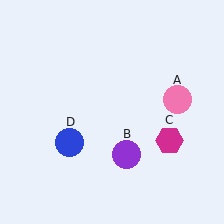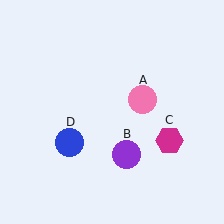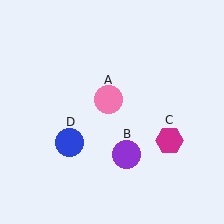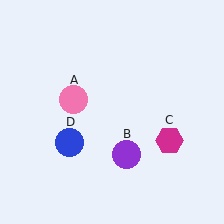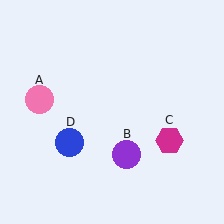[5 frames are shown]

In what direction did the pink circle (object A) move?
The pink circle (object A) moved left.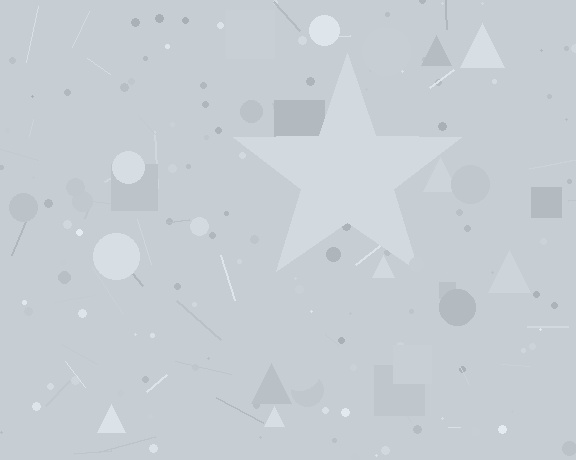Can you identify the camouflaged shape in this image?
The camouflaged shape is a star.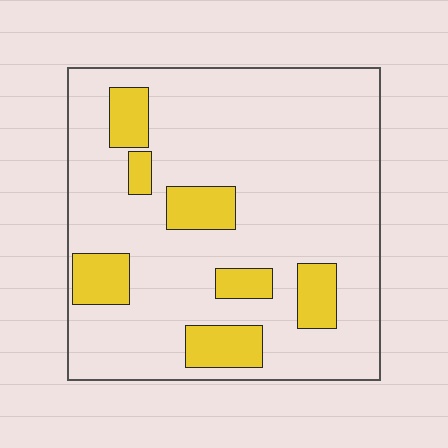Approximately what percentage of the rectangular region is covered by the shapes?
Approximately 20%.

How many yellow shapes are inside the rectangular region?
7.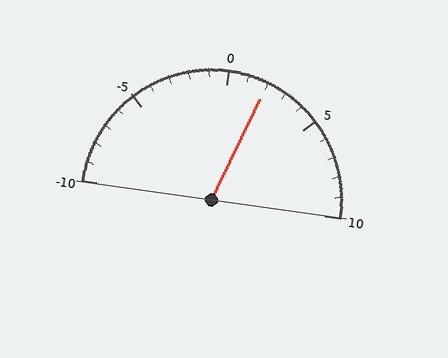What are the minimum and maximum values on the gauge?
The gauge ranges from -10 to 10.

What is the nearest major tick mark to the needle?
The nearest major tick mark is 0.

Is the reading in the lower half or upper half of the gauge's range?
The reading is in the upper half of the range (-10 to 10).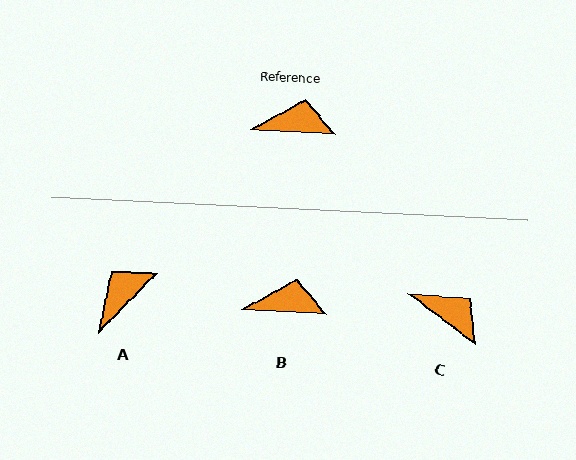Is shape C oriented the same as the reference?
No, it is off by about 33 degrees.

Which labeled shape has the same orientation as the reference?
B.